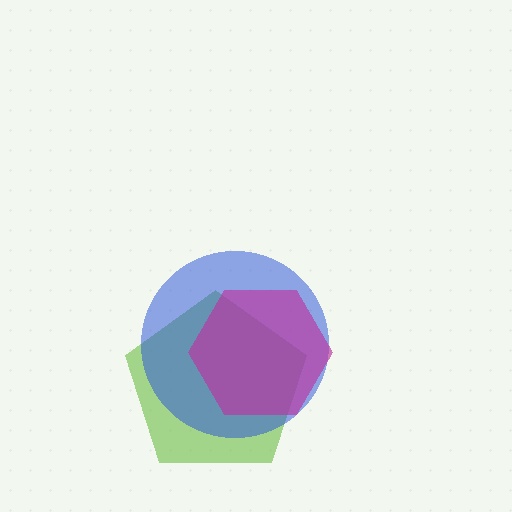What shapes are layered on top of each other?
The layered shapes are: a lime pentagon, a blue circle, a magenta hexagon.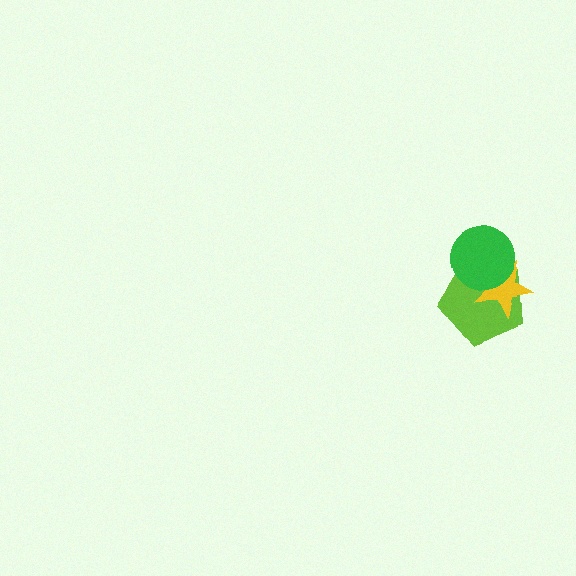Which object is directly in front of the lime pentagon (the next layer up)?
The yellow star is directly in front of the lime pentagon.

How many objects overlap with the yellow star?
2 objects overlap with the yellow star.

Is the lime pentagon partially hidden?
Yes, it is partially covered by another shape.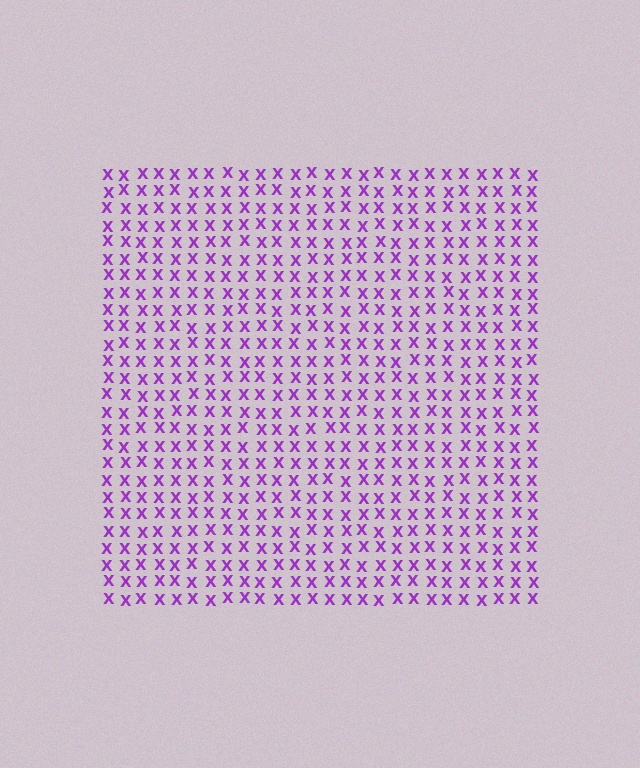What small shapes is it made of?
It is made of small letter X's.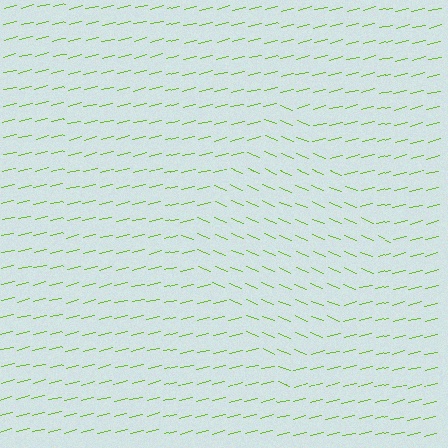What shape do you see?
I see a diamond.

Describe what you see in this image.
The image is filled with small lime line segments. A diamond region in the image has lines oriented differently from the surrounding lines, creating a visible texture boundary.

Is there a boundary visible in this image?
Yes, there is a texture boundary formed by a change in line orientation.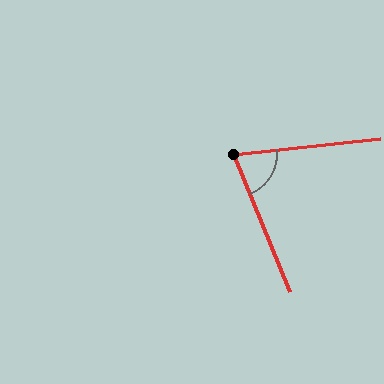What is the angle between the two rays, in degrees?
Approximately 74 degrees.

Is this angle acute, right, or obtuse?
It is acute.